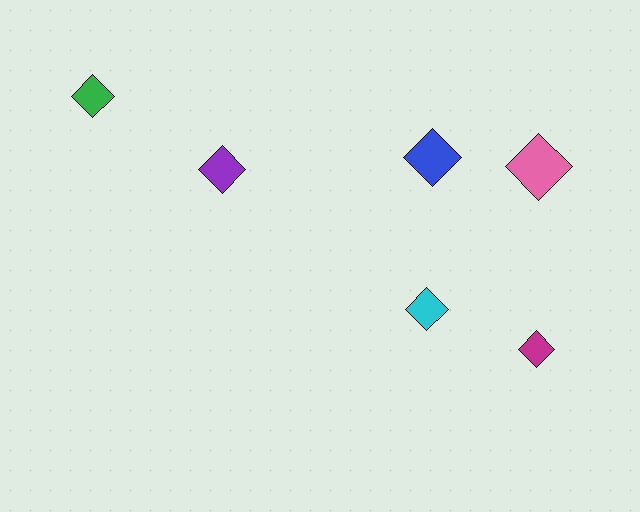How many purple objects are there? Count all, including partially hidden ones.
There is 1 purple object.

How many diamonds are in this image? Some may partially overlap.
There are 6 diamonds.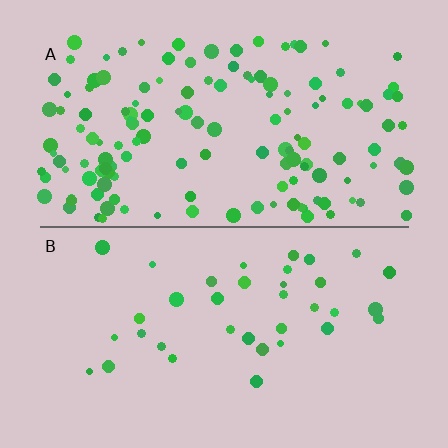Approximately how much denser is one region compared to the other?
Approximately 3.8× — region A over region B.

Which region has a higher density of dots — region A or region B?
A (the top).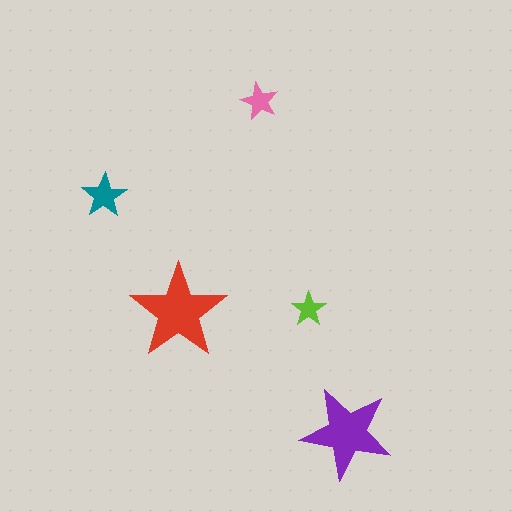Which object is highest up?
The pink star is topmost.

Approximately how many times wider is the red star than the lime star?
About 3 times wider.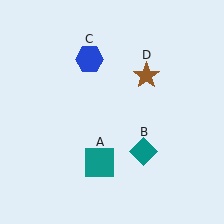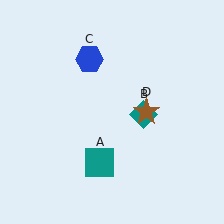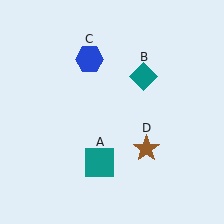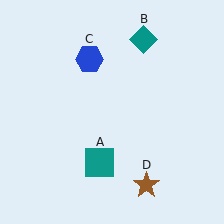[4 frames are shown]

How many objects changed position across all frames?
2 objects changed position: teal diamond (object B), brown star (object D).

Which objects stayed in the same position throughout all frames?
Teal square (object A) and blue hexagon (object C) remained stationary.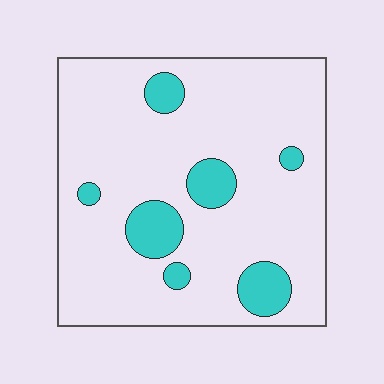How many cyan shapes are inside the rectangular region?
7.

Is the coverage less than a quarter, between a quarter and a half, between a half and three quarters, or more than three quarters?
Less than a quarter.